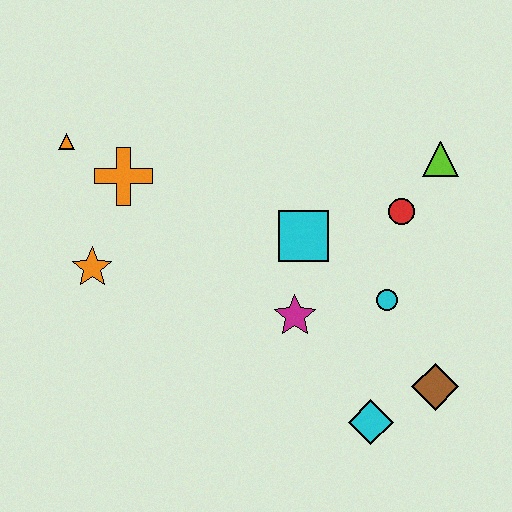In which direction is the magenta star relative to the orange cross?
The magenta star is to the right of the orange cross.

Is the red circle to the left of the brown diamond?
Yes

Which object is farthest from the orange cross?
The brown diamond is farthest from the orange cross.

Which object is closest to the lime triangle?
The red circle is closest to the lime triangle.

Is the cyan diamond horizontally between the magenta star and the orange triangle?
No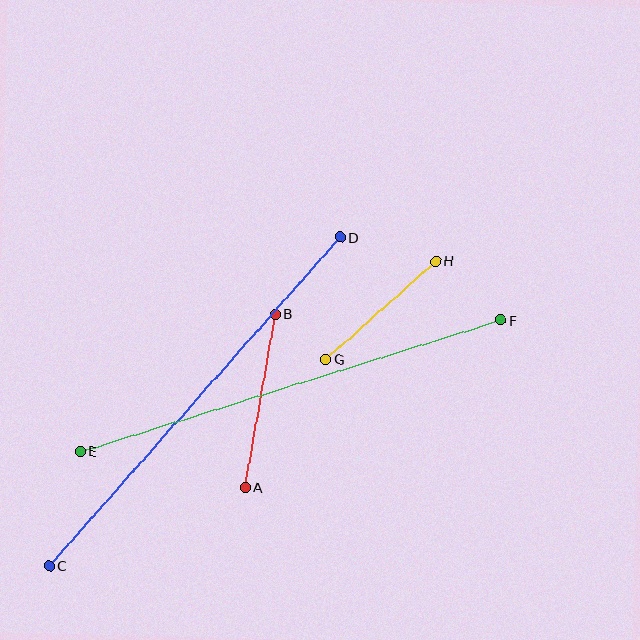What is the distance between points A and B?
The distance is approximately 176 pixels.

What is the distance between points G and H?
The distance is approximately 148 pixels.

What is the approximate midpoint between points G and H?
The midpoint is at approximately (381, 310) pixels.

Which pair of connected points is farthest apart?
Points E and F are farthest apart.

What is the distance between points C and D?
The distance is approximately 439 pixels.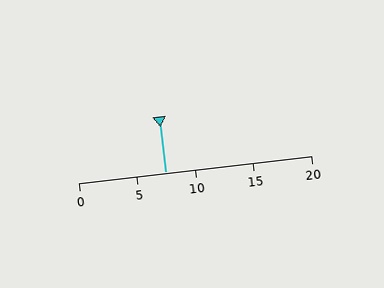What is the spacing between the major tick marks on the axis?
The major ticks are spaced 5 apart.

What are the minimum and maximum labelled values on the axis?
The axis runs from 0 to 20.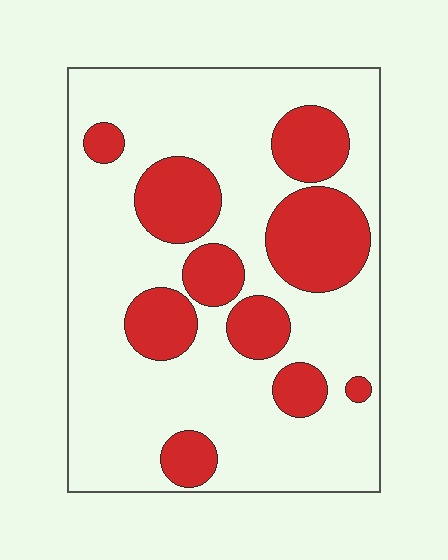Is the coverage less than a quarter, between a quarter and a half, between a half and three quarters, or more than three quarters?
Between a quarter and a half.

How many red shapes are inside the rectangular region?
10.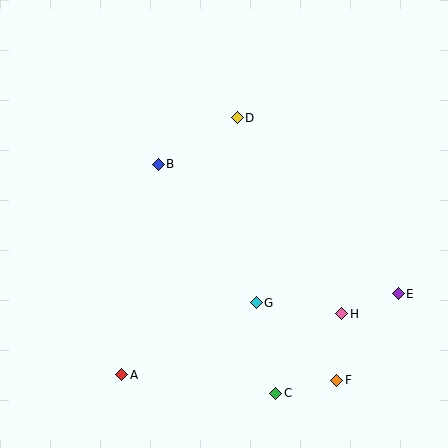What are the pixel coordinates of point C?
Point C is at (276, 393).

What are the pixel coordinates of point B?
Point B is at (158, 164).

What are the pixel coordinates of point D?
Point D is at (237, 118).